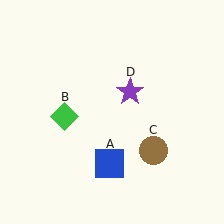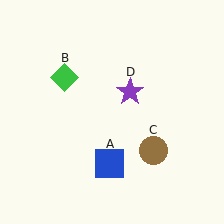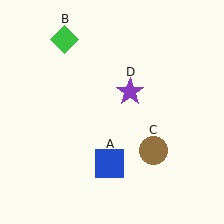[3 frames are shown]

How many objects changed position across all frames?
1 object changed position: green diamond (object B).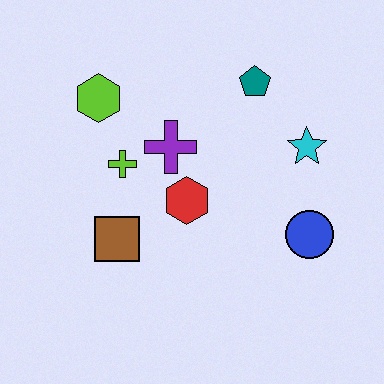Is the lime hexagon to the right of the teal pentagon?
No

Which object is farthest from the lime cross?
The blue circle is farthest from the lime cross.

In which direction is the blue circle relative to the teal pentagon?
The blue circle is below the teal pentagon.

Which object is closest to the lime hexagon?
The lime cross is closest to the lime hexagon.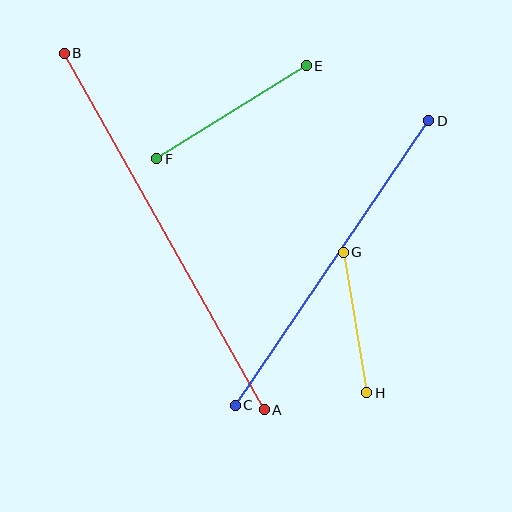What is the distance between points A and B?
The distance is approximately 409 pixels.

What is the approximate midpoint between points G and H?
The midpoint is at approximately (355, 322) pixels.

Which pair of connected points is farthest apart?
Points A and B are farthest apart.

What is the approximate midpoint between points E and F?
The midpoint is at approximately (232, 112) pixels.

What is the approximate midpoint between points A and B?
The midpoint is at approximately (164, 232) pixels.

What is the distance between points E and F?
The distance is approximately 176 pixels.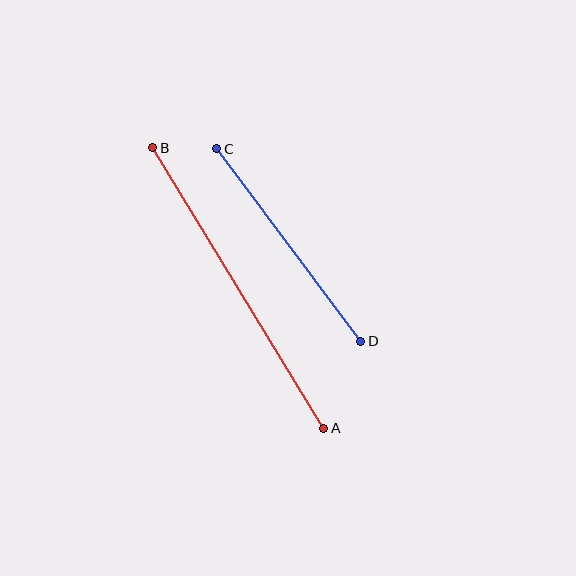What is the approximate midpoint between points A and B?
The midpoint is at approximately (238, 288) pixels.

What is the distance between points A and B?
The distance is approximately 329 pixels.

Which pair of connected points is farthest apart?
Points A and B are farthest apart.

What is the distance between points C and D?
The distance is approximately 240 pixels.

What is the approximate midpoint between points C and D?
The midpoint is at approximately (289, 245) pixels.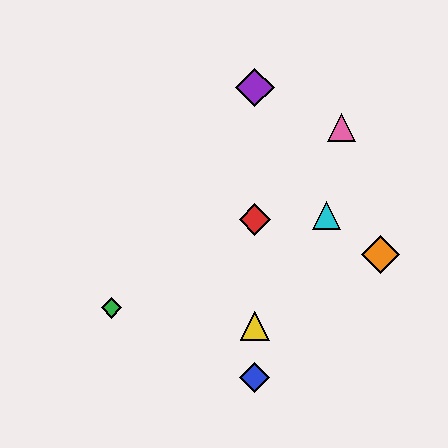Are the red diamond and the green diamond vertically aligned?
No, the red diamond is at x≈255 and the green diamond is at x≈111.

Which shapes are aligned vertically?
The red diamond, the blue diamond, the yellow triangle, the purple diamond are aligned vertically.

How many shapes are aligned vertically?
4 shapes (the red diamond, the blue diamond, the yellow triangle, the purple diamond) are aligned vertically.